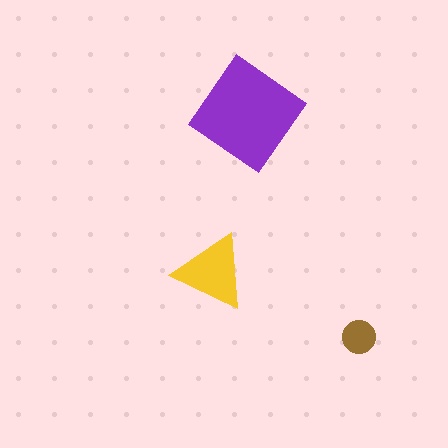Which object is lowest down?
The brown circle is bottommost.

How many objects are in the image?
There are 3 objects in the image.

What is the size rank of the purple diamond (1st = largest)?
1st.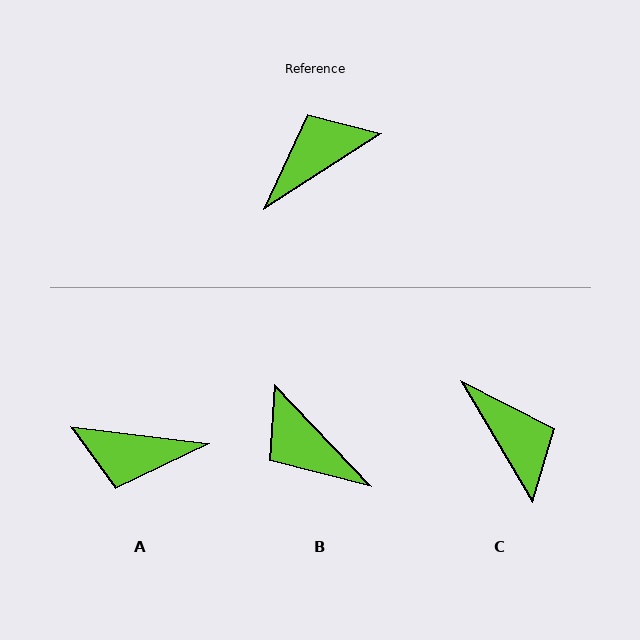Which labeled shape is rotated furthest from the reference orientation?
A, about 141 degrees away.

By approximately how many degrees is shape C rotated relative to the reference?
Approximately 92 degrees clockwise.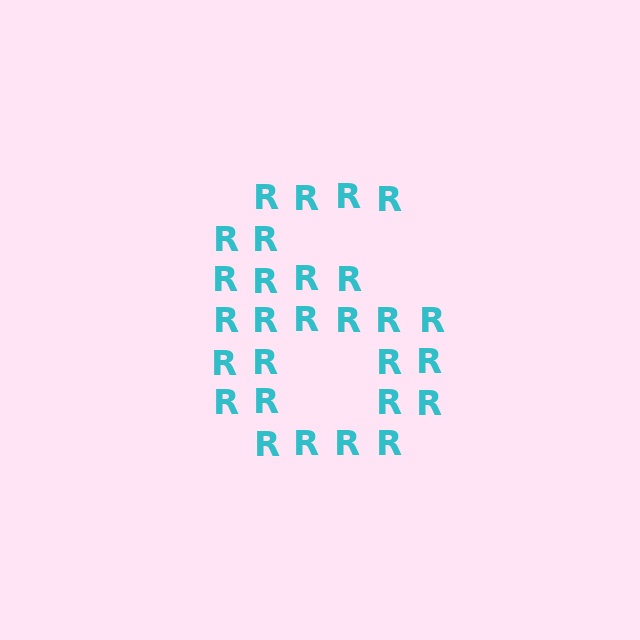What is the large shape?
The large shape is the digit 6.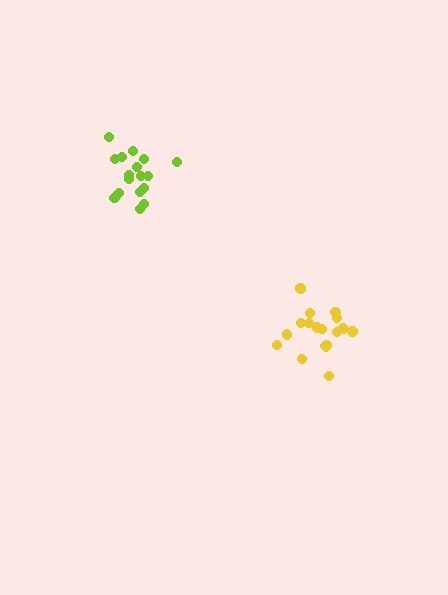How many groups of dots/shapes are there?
There are 2 groups.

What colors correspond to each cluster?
The clusters are colored: yellow, lime.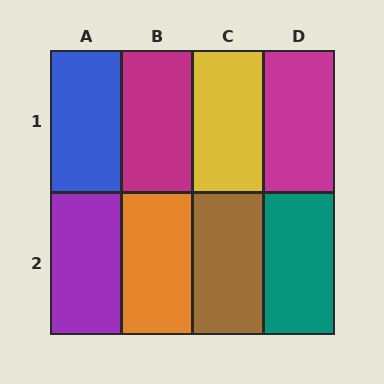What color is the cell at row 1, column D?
Magenta.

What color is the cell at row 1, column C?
Yellow.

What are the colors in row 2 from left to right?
Purple, orange, brown, teal.